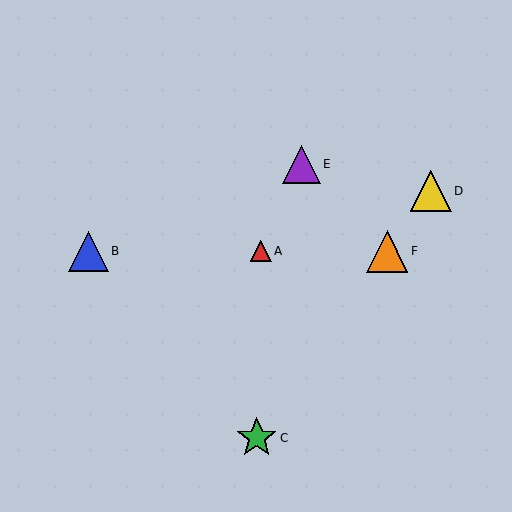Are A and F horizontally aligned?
Yes, both are at y≈251.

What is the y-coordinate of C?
Object C is at y≈438.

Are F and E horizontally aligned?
No, F is at y≈251 and E is at y≈164.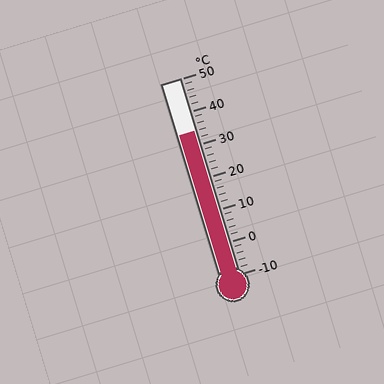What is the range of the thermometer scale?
The thermometer scale ranges from -10°C to 50°C.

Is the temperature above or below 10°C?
The temperature is above 10°C.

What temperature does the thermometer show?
The thermometer shows approximately 34°C.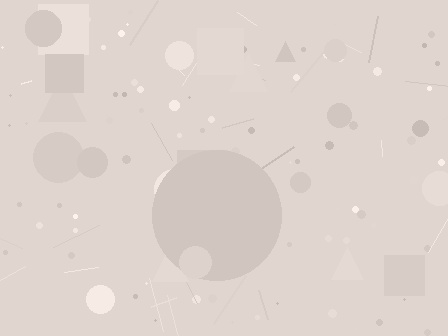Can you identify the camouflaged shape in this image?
The camouflaged shape is a circle.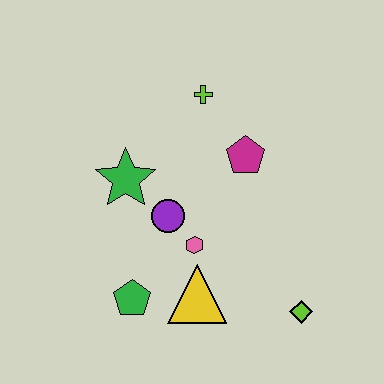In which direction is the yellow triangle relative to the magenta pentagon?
The yellow triangle is below the magenta pentagon.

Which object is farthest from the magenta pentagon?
The green pentagon is farthest from the magenta pentagon.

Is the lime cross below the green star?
No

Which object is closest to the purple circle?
The pink hexagon is closest to the purple circle.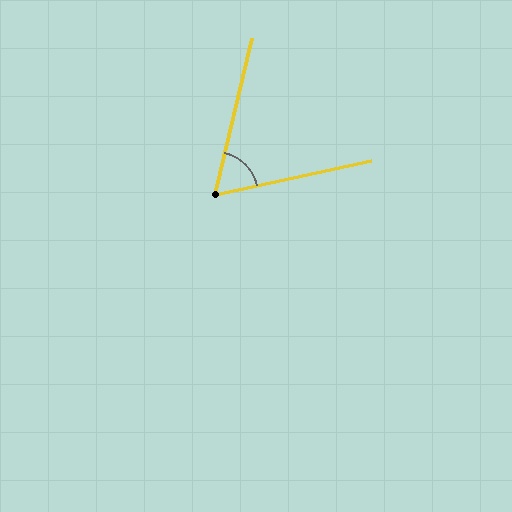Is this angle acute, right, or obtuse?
It is acute.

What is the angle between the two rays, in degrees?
Approximately 64 degrees.